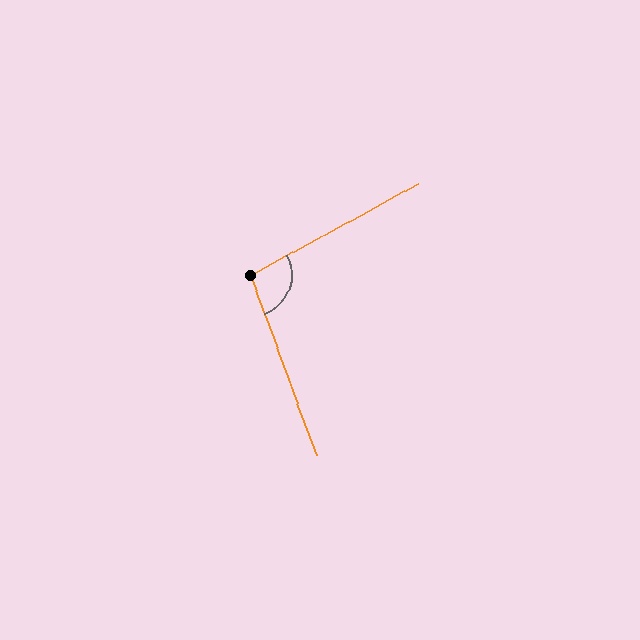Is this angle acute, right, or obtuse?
It is obtuse.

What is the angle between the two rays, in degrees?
Approximately 99 degrees.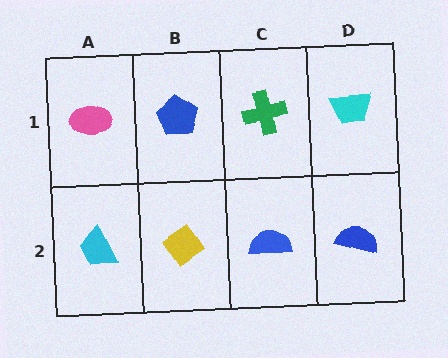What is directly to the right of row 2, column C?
A blue semicircle.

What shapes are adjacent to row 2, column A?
A pink ellipse (row 1, column A), a yellow diamond (row 2, column B).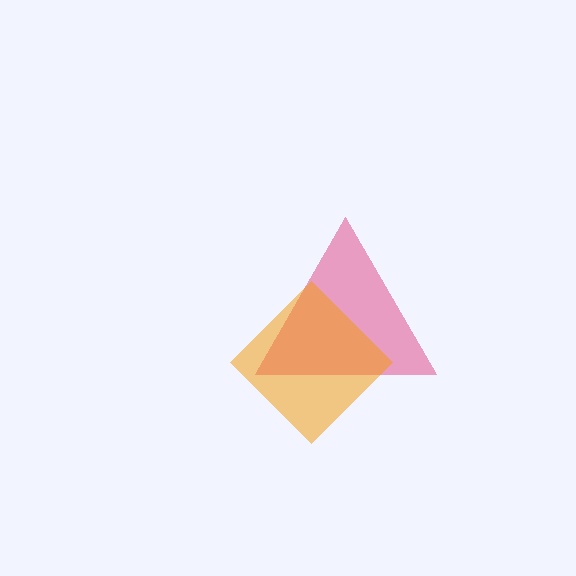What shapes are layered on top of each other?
The layered shapes are: a pink triangle, an orange diamond.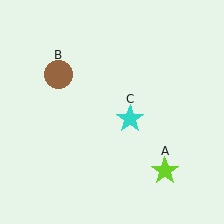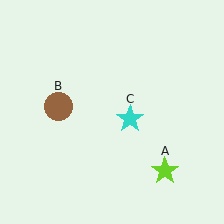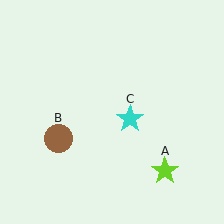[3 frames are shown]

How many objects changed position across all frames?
1 object changed position: brown circle (object B).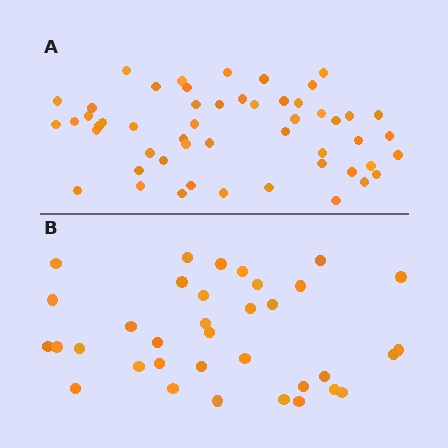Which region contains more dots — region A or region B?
Region A (the top region) has more dots.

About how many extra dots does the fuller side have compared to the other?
Region A has approximately 15 more dots than region B.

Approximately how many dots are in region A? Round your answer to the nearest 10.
About 50 dots. (The exact count is 52, which rounds to 50.)